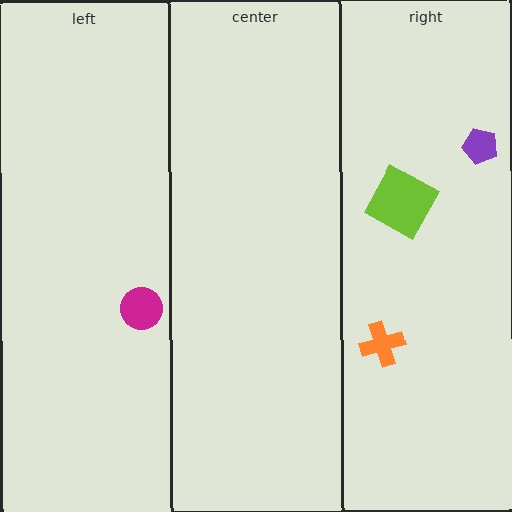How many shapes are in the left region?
1.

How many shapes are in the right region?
3.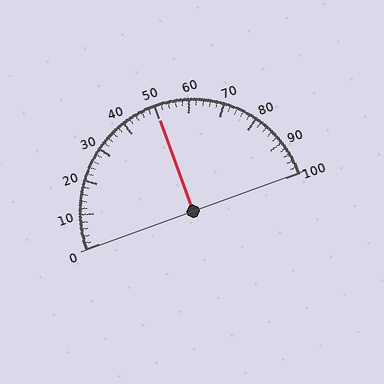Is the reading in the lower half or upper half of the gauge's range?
The reading is in the upper half of the range (0 to 100).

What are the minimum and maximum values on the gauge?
The gauge ranges from 0 to 100.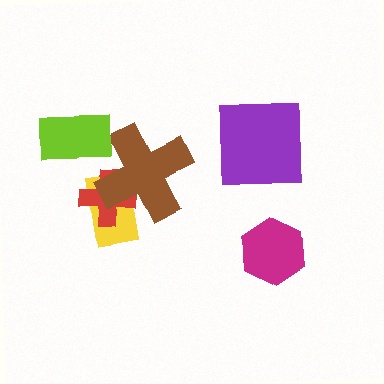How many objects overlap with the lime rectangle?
0 objects overlap with the lime rectangle.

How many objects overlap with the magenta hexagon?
0 objects overlap with the magenta hexagon.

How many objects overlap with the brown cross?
2 objects overlap with the brown cross.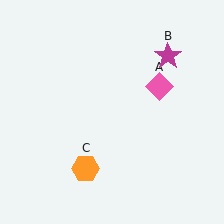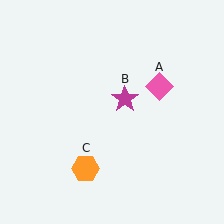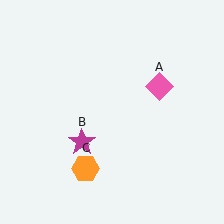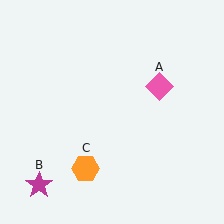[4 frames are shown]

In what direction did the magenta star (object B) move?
The magenta star (object B) moved down and to the left.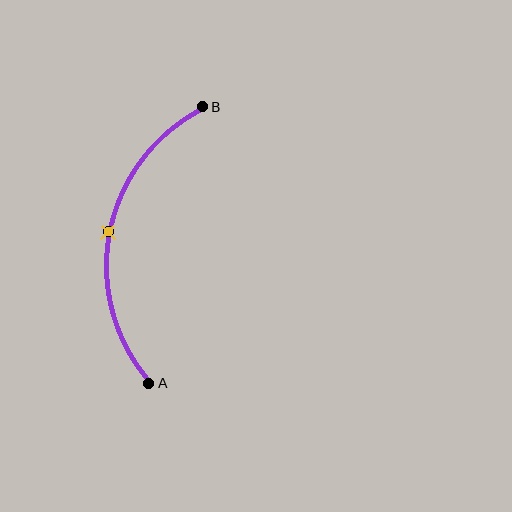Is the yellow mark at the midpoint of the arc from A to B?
Yes. The yellow mark lies on the arc at equal arc-length from both A and B — it is the arc midpoint.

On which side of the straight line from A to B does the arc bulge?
The arc bulges to the left of the straight line connecting A and B.